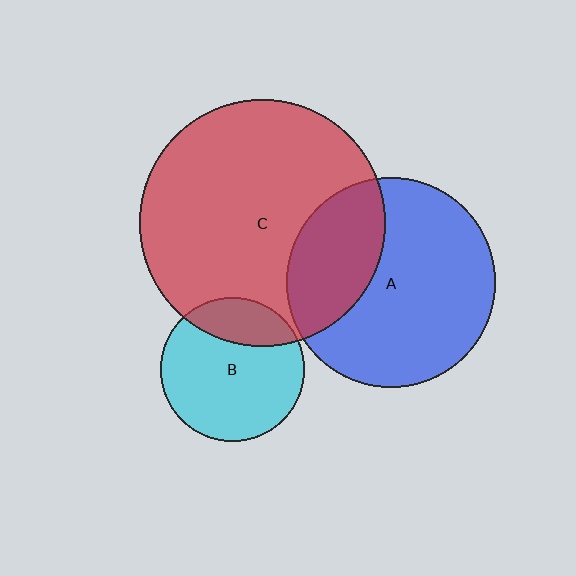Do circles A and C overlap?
Yes.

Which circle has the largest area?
Circle C (red).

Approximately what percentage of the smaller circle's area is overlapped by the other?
Approximately 30%.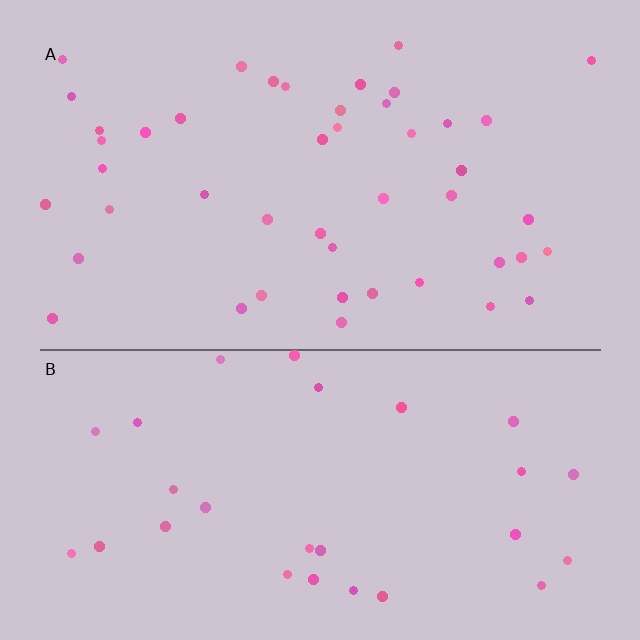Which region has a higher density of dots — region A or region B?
A (the top).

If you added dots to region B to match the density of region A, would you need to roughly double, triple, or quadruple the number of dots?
Approximately double.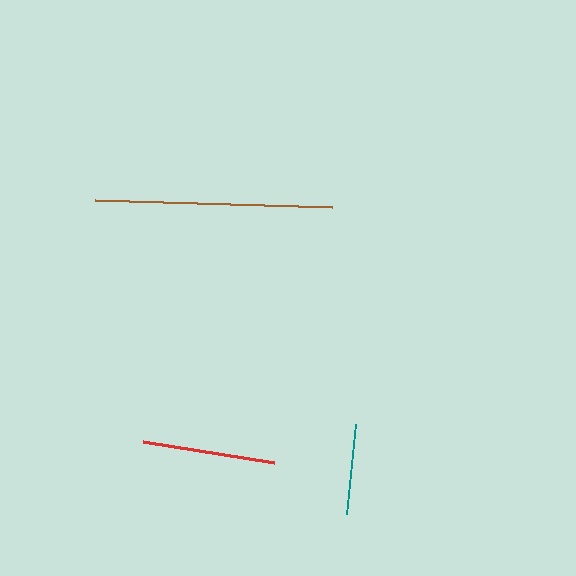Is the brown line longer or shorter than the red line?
The brown line is longer than the red line.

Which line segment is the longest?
The brown line is the longest at approximately 237 pixels.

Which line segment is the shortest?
The teal line is the shortest at approximately 90 pixels.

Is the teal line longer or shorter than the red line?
The red line is longer than the teal line.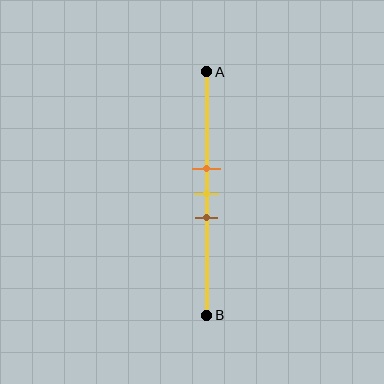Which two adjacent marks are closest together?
The orange and yellow marks are the closest adjacent pair.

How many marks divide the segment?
There are 3 marks dividing the segment.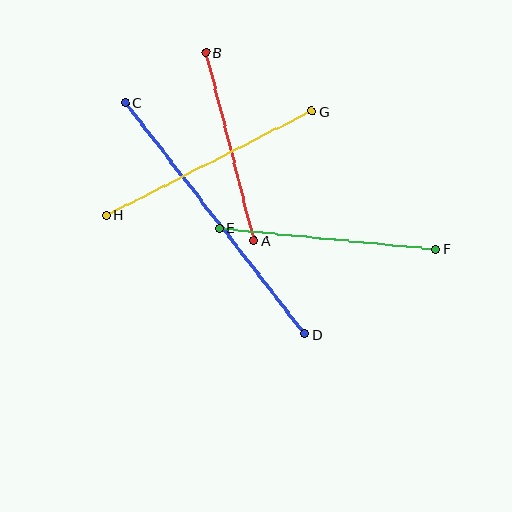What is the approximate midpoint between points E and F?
The midpoint is at approximately (328, 239) pixels.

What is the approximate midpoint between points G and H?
The midpoint is at approximately (209, 163) pixels.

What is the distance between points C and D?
The distance is approximately 293 pixels.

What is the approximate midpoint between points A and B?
The midpoint is at approximately (230, 147) pixels.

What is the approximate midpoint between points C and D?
The midpoint is at approximately (215, 219) pixels.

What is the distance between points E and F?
The distance is approximately 218 pixels.